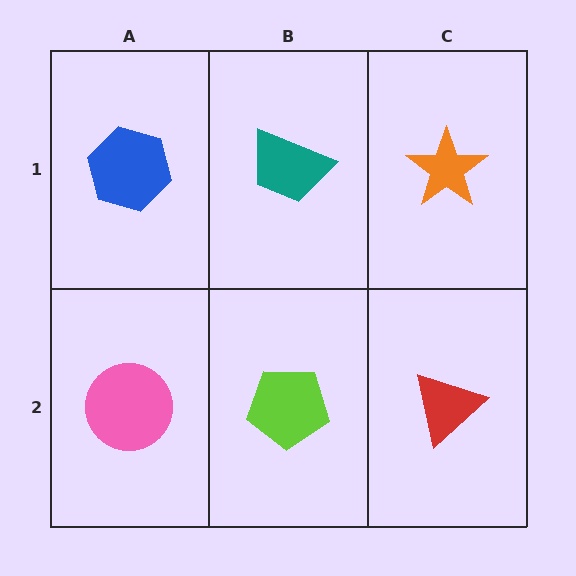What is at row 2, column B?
A lime pentagon.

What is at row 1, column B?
A teal trapezoid.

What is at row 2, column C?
A red triangle.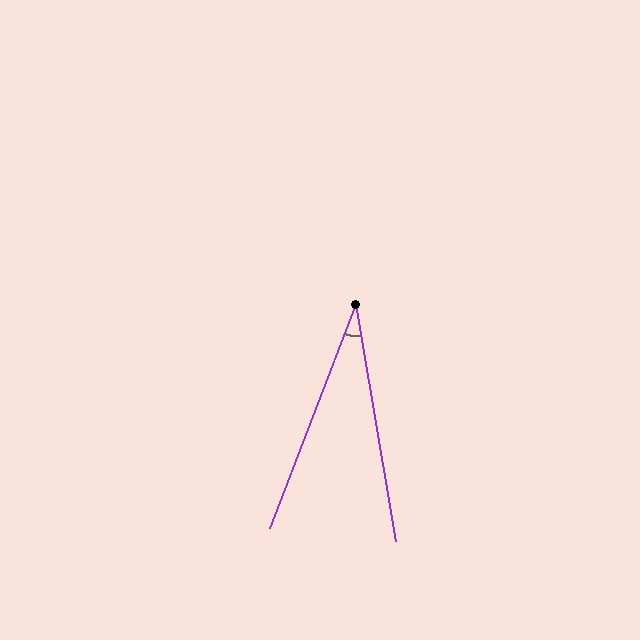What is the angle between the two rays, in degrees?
Approximately 30 degrees.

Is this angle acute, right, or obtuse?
It is acute.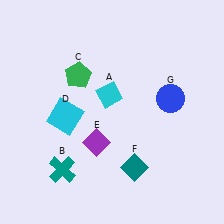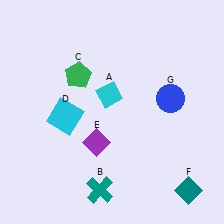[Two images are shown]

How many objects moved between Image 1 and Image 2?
2 objects moved between the two images.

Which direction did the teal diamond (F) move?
The teal diamond (F) moved right.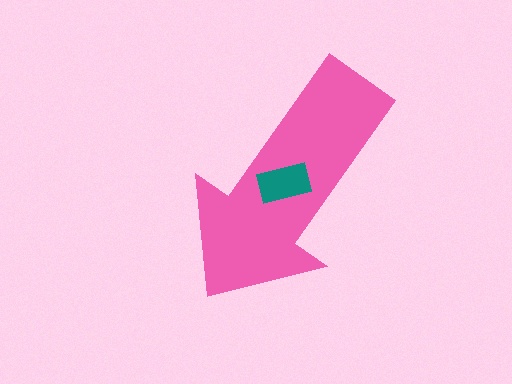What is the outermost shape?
The pink arrow.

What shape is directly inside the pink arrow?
The teal rectangle.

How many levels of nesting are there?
2.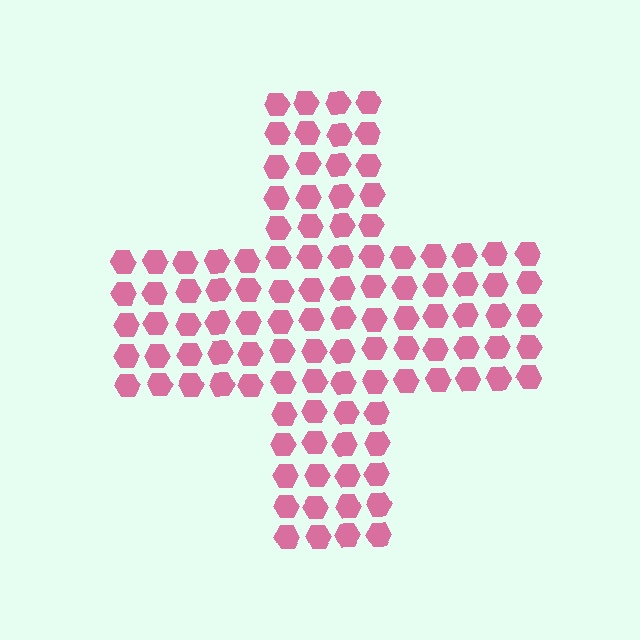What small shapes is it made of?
It is made of small hexagons.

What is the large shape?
The large shape is a cross.